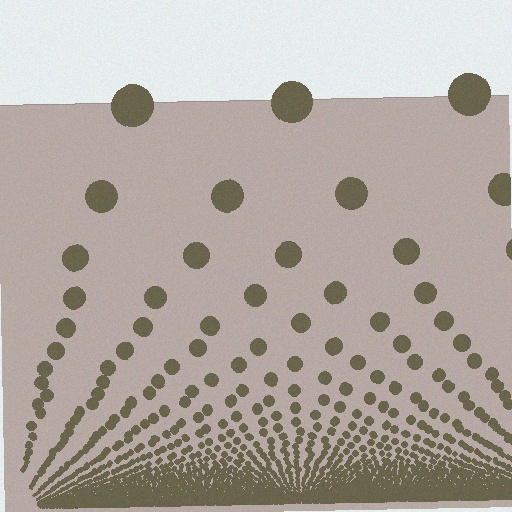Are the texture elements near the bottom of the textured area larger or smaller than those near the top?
Smaller. The gradient is inverted — elements near the bottom are smaller and denser.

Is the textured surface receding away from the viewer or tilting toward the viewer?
The surface appears to tilt toward the viewer. Texture elements get larger and sparser toward the top.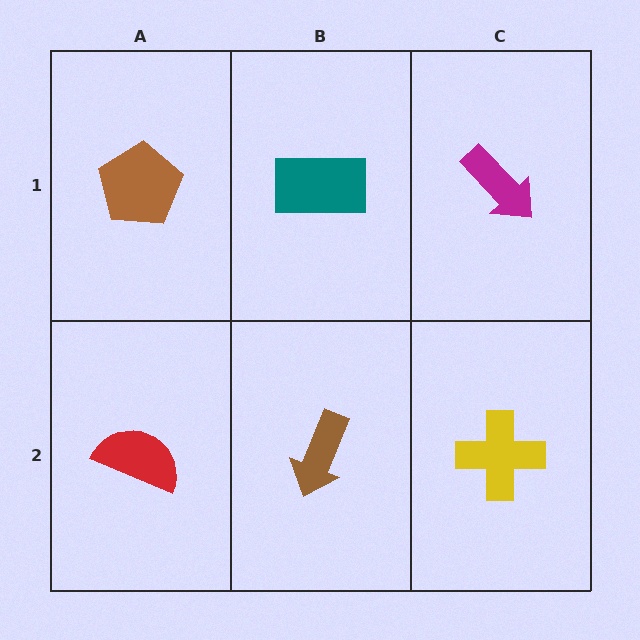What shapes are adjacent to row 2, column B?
A teal rectangle (row 1, column B), a red semicircle (row 2, column A), a yellow cross (row 2, column C).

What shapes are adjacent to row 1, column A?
A red semicircle (row 2, column A), a teal rectangle (row 1, column B).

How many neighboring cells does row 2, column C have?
2.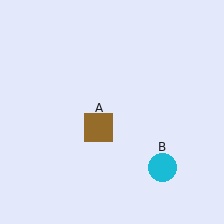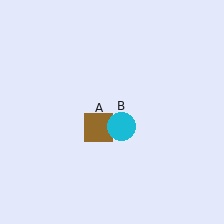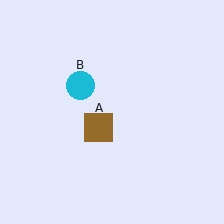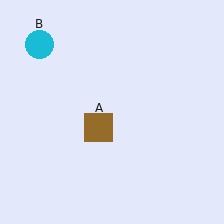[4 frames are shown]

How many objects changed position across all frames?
1 object changed position: cyan circle (object B).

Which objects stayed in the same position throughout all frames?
Brown square (object A) remained stationary.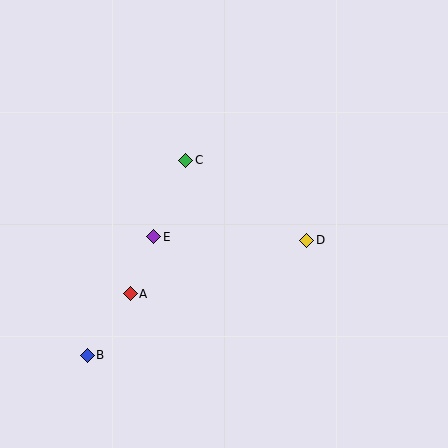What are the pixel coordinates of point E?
Point E is at (154, 237).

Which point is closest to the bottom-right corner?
Point D is closest to the bottom-right corner.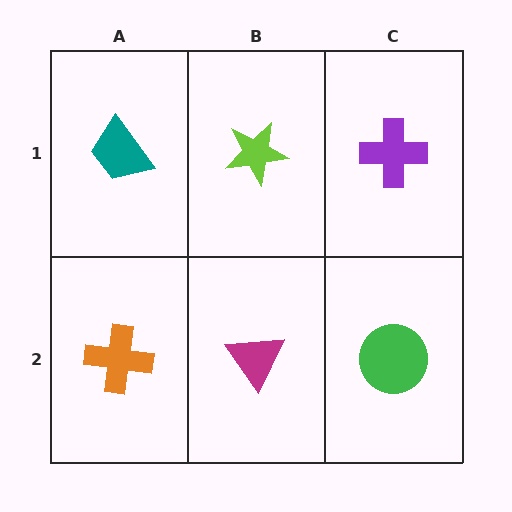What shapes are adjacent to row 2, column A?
A teal trapezoid (row 1, column A), a magenta triangle (row 2, column B).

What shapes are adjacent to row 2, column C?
A purple cross (row 1, column C), a magenta triangle (row 2, column B).